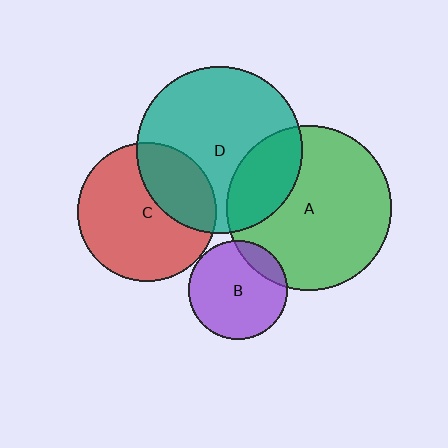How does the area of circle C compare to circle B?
Approximately 2.0 times.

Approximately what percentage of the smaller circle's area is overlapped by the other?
Approximately 15%.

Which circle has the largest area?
Circle D (teal).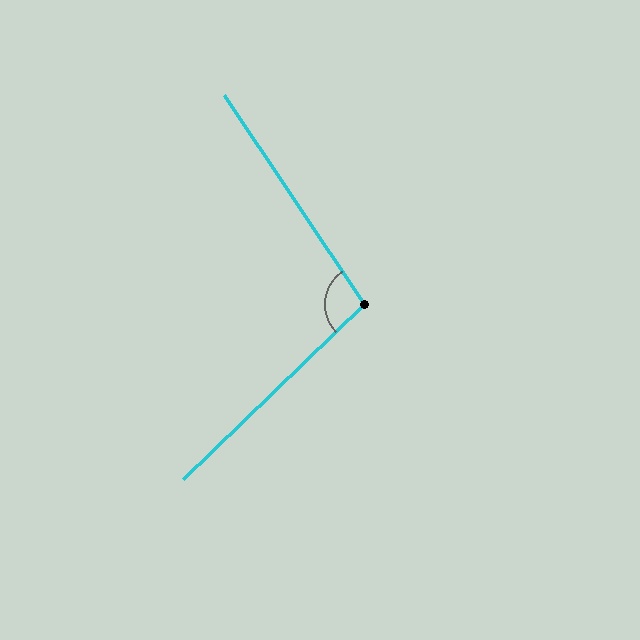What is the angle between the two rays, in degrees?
Approximately 100 degrees.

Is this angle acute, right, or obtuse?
It is obtuse.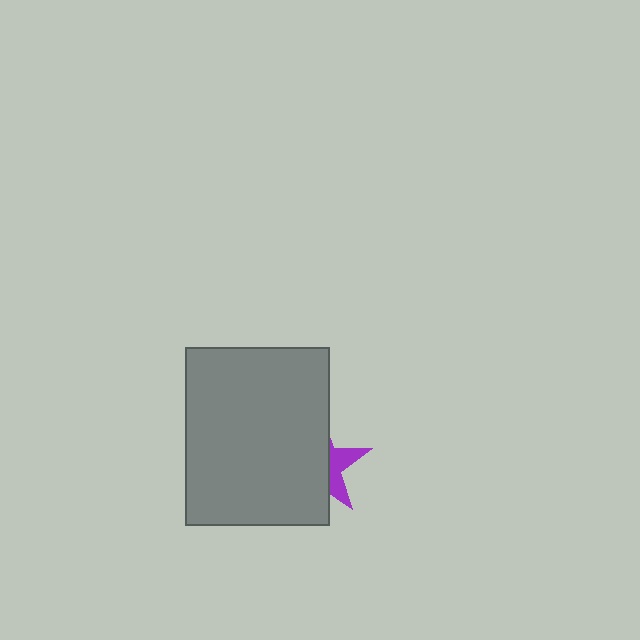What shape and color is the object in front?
The object in front is a gray rectangle.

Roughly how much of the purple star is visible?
A small part of it is visible (roughly 33%).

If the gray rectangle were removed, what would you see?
You would see the complete purple star.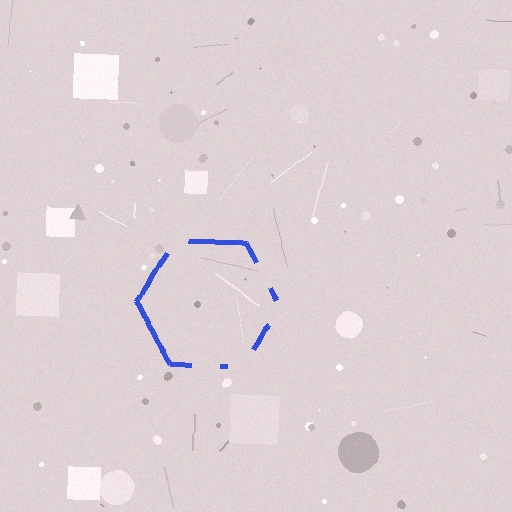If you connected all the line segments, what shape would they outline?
They would outline a hexagon.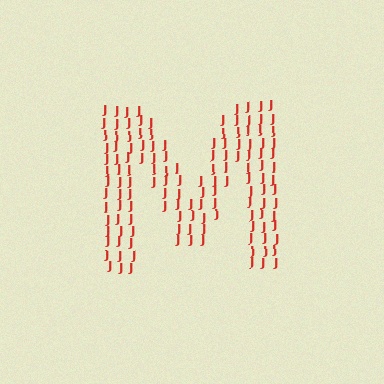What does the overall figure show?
The overall figure shows the letter M.